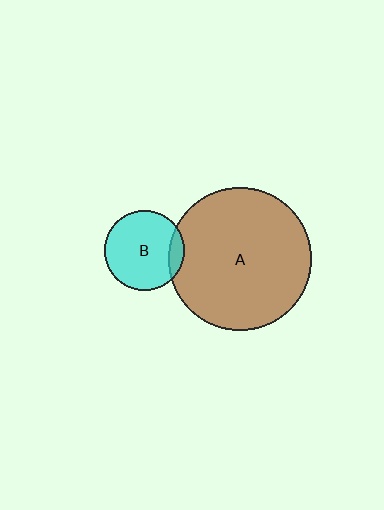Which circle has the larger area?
Circle A (brown).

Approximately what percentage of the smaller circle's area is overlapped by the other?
Approximately 10%.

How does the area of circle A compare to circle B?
Approximately 3.2 times.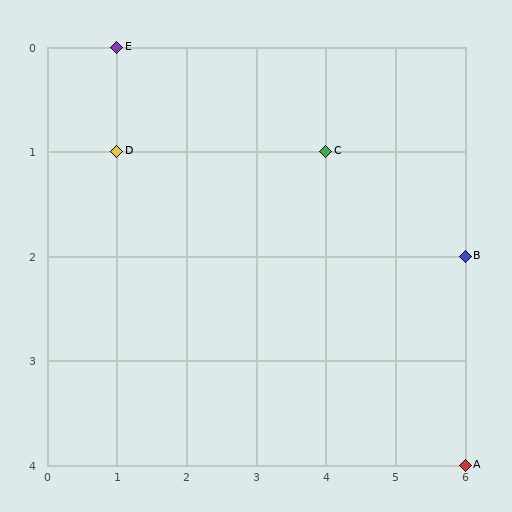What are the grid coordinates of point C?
Point C is at grid coordinates (4, 1).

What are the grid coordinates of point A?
Point A is at grid coordinates (6, 4).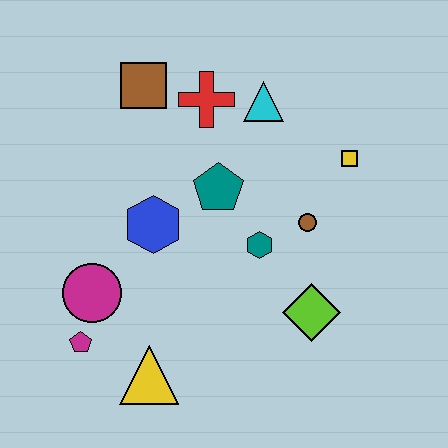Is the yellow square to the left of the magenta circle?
No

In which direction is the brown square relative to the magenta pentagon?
The brown square is above the magenta pentagon.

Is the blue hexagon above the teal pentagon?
No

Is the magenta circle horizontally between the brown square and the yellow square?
No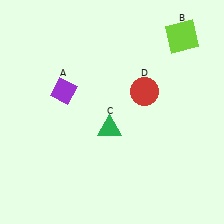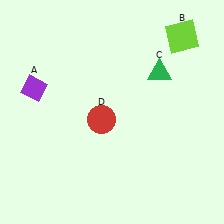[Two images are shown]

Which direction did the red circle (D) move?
The red circle (D) moved left.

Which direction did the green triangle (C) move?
The green triangle (C) moved up.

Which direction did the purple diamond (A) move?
The purple diamond (A) moved left.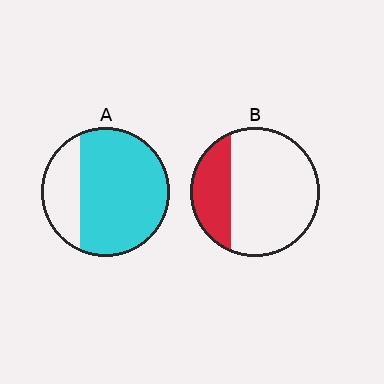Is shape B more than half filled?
No.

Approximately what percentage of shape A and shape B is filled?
A is approximately 75% and B is approximately 25%.